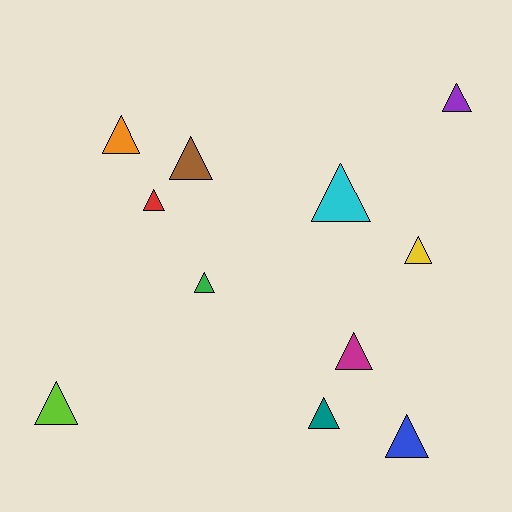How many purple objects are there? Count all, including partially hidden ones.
There is 1 purple object.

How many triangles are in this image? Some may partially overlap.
There are 11 triangles.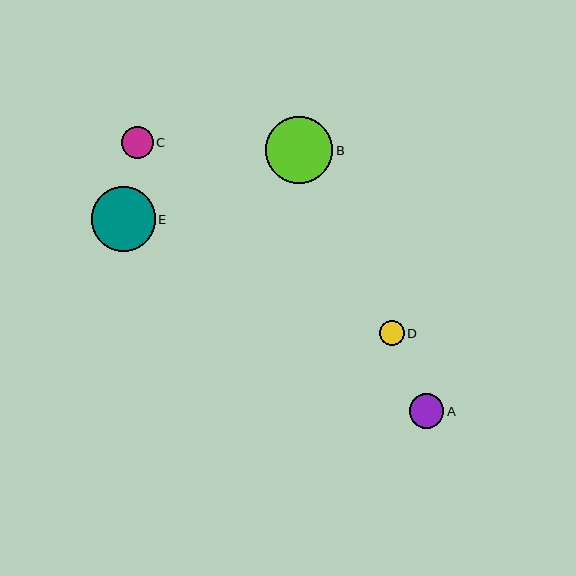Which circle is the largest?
Circle B is the largest with a size of approximately 68 pixels.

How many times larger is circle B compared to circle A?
Circle B is approximately 1.9 times the size of circle A.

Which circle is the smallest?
Circle D is the smallest with a size of approximately 25 pixels.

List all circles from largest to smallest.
From largest to smallest: B, E, A, C, D.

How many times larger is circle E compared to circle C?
Circle E is approximately 2.0 times the size of circle C.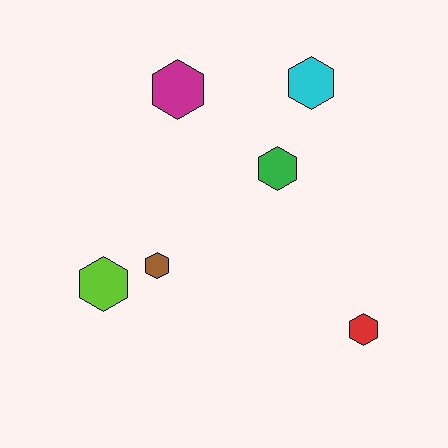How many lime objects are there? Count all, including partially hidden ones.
There is 1 lime object.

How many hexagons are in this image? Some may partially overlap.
There are 6 hexagons.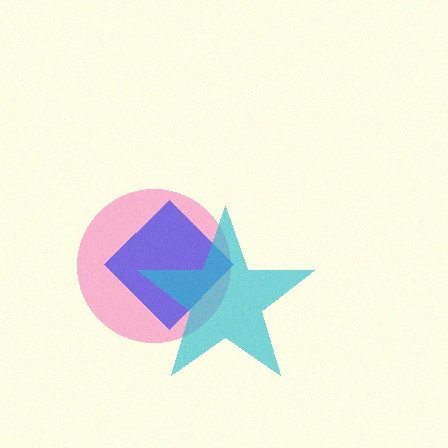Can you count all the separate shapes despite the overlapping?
Yes, there are 3 separate shapes.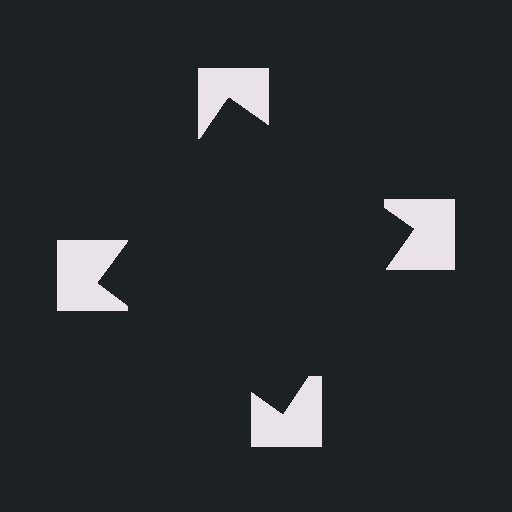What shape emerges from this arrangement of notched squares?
An illusory square — its edges are inferred from the aligned wedge cuts in the notched squares, not physically drawn.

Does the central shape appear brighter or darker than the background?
It typically appears slightly darker than the background, even though no actual brightness change is drawn.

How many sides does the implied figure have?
4 sides.